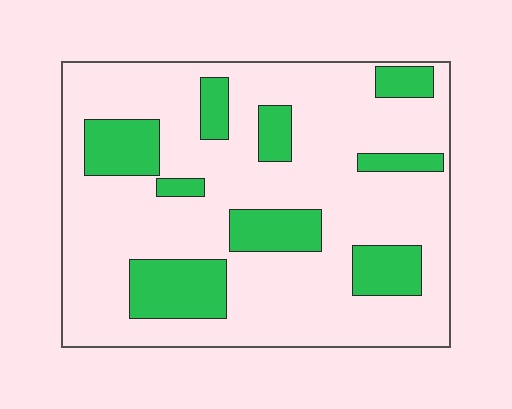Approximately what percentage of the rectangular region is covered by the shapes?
Approximately 25%.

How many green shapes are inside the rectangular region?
9.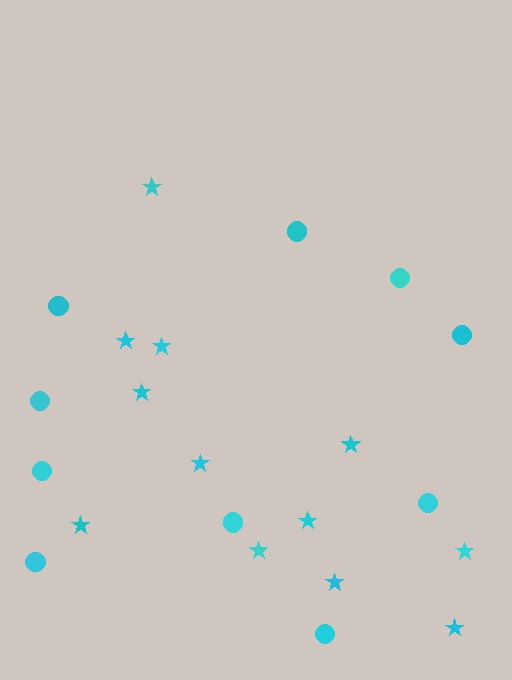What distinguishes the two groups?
There are 2 groups: one group of stars (12) and one group of circles (10).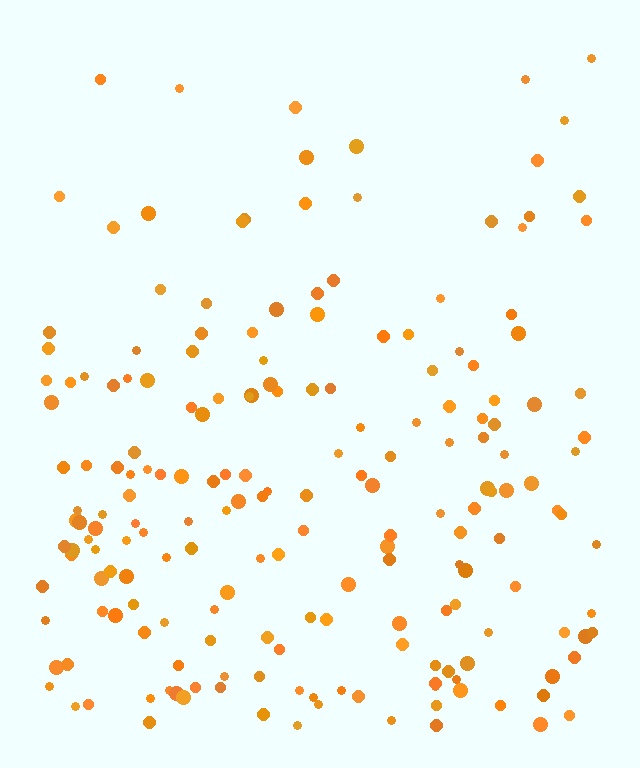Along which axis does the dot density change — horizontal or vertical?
Vertical.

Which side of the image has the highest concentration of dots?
The bottom.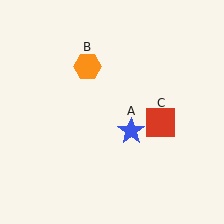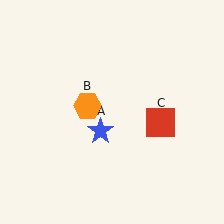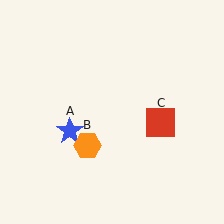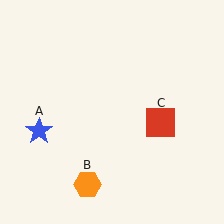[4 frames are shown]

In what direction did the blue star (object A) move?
The blue star (object A) moved left.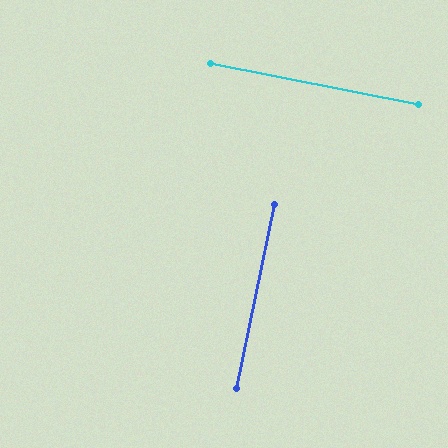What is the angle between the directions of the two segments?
Approximately 89 degrees.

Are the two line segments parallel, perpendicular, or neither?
Perpendicular — they meet at approximately 89°.